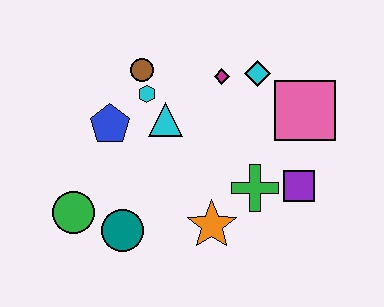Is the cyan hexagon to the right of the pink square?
No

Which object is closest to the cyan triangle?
The cyan hexagon is closest to the cyan triangle.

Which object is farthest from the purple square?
The green circle is farthest from the purple square.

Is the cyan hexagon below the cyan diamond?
Yes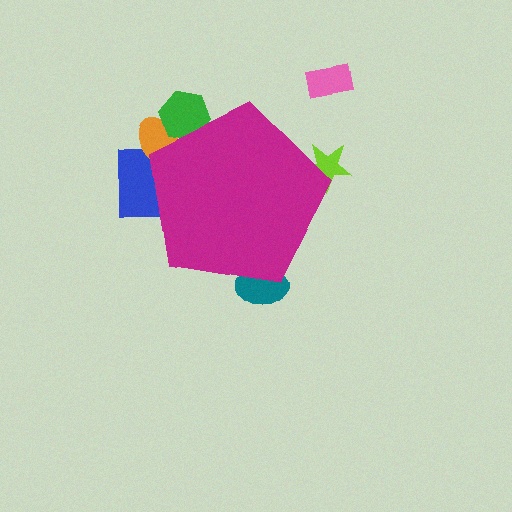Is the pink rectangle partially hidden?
No, the pink rectangle is fully visible.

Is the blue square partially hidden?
Yes, the blue square is partially hidden behind the magenta pentagon.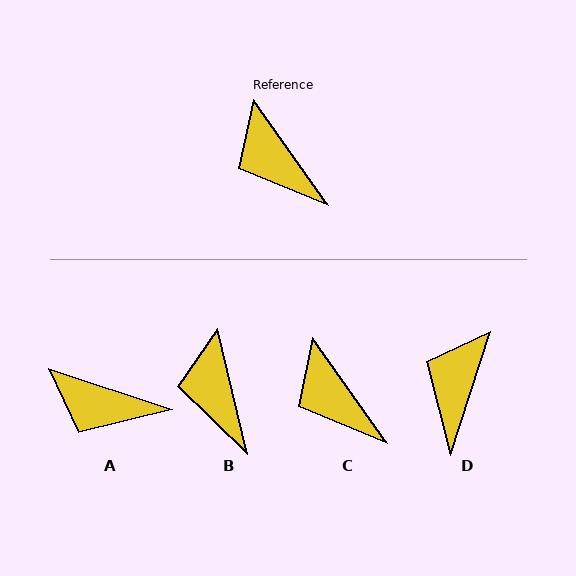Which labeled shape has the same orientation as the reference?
C.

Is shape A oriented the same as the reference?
No, it is off by about 37 degrees.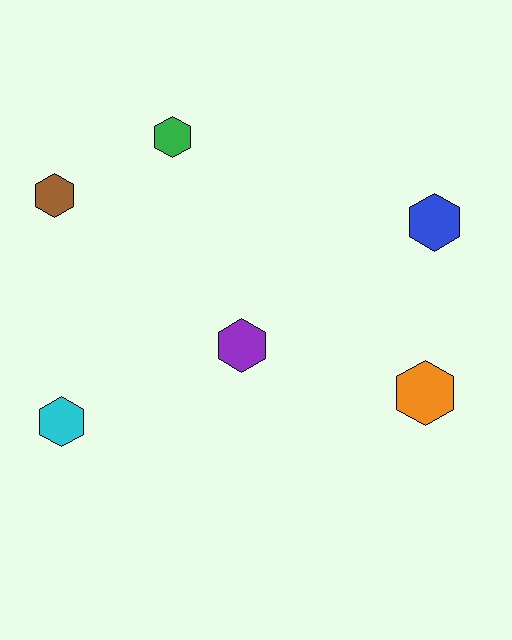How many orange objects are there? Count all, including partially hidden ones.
There is 1 orange object.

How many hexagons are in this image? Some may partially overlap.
There are 6 hexagons.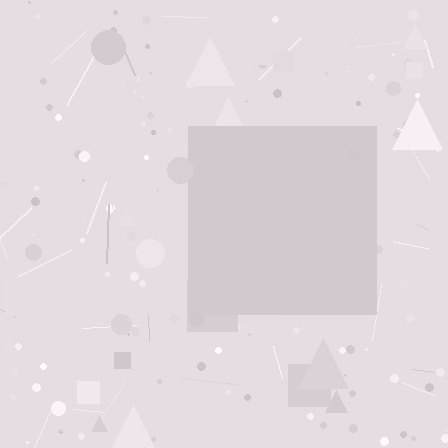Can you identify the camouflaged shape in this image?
The camouflaged shape is a square.